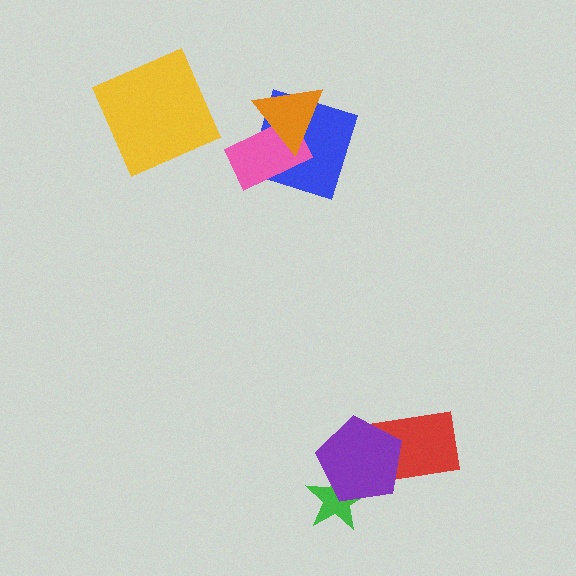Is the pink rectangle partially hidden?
Yes, it is partially covered by another shape.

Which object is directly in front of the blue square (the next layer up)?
The pink rectangle is directly in front of the blue square.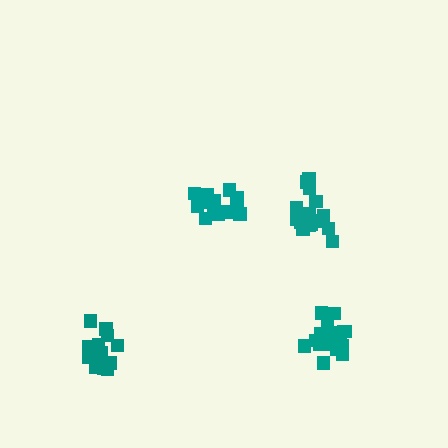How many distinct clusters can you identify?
There are 4 distinct clusters.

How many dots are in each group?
Group 1: 19 dots, Group 2: 19 dots, Group 3: 16 dots, Group 4: 20 dots (74 total).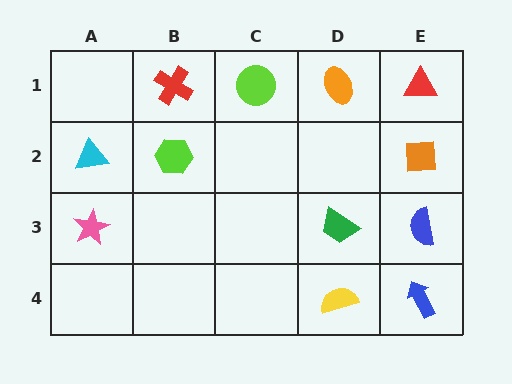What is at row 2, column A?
A cyan triangle.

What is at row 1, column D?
An orange ellipse.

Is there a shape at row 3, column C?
No, that cell is empty.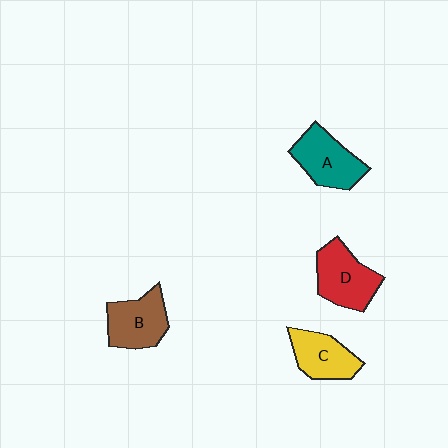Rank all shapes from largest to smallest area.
From largest to smallest: D (red), A (teal), B (brown), C (yellow).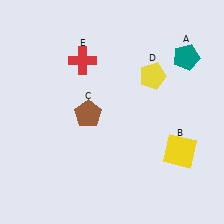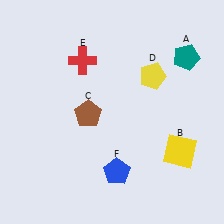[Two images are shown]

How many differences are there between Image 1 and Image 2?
There is 1 difference between the two images.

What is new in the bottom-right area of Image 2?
A blue pentagon (F) was added in the bottom-right area of Image 2.